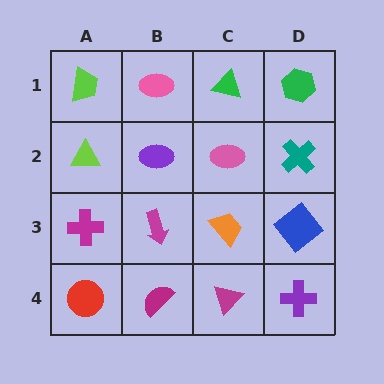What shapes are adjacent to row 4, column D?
A blue diamond (row 3, column D), a magenta triangle (row 4, column C).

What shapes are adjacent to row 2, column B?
A pink ellipse (row 1, column B), a magenta arrow (row 3, column B), a lime triangle (row 2, column A), a pink ellipse (row 2, column C).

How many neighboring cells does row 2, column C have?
4.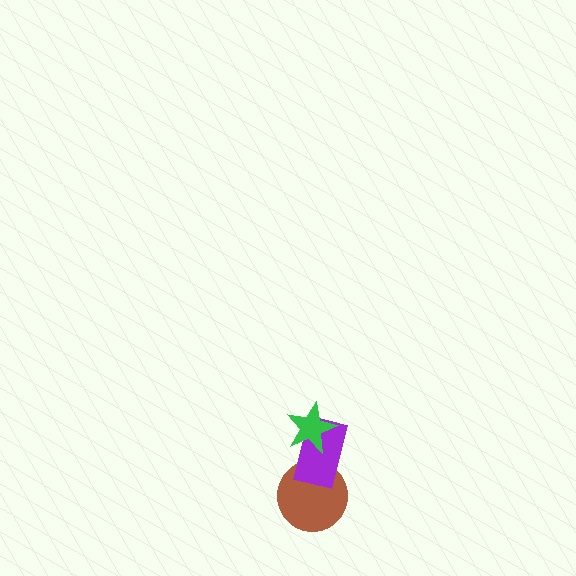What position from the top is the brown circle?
The brown circle is 3rd from the top.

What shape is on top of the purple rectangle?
The green star is on top of the purple rectangle.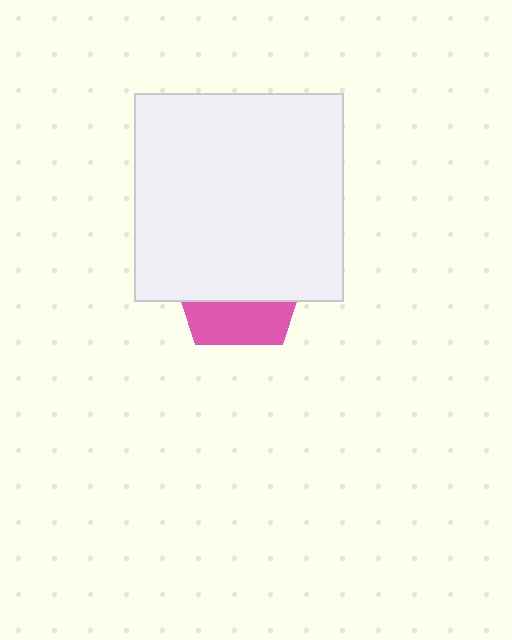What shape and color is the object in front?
The object in front is a white square.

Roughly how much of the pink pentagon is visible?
A small part of it is visible (roughly 34%).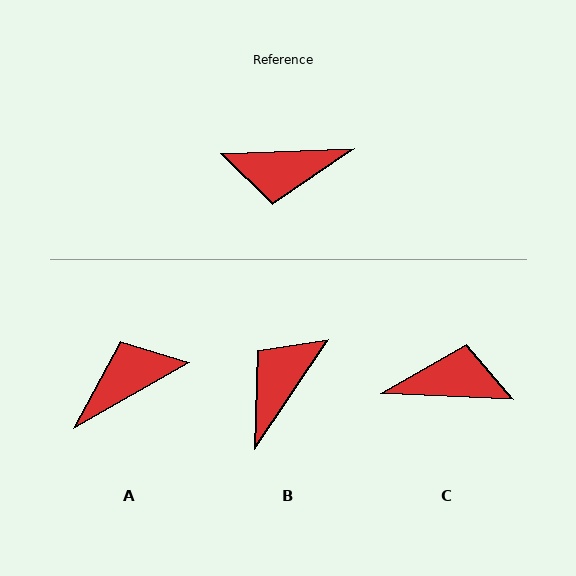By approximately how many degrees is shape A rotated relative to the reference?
Approximately 153 degrees clockwise.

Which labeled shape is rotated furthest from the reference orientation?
C, about 175 degrees away.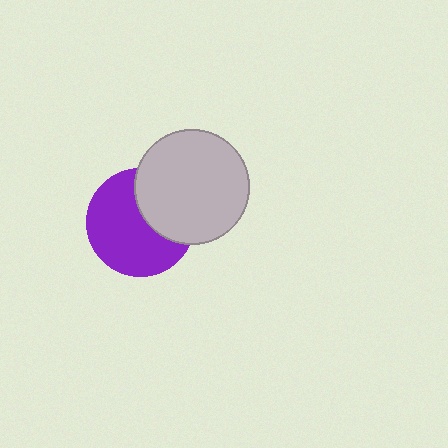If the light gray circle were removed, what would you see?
You would see the complete purple circle.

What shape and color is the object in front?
The object in front is a light gray circle.